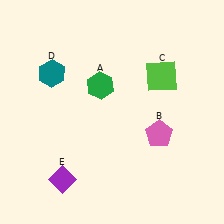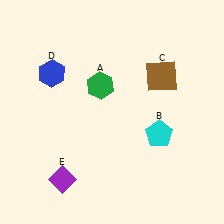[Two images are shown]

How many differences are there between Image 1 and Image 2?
There are 3 differences between the two images.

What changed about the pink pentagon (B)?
In Image 1, B is pink. In Image 2, it changed to cyan.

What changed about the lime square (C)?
In Image 1, C is lime. In Image 2, it changed to brown.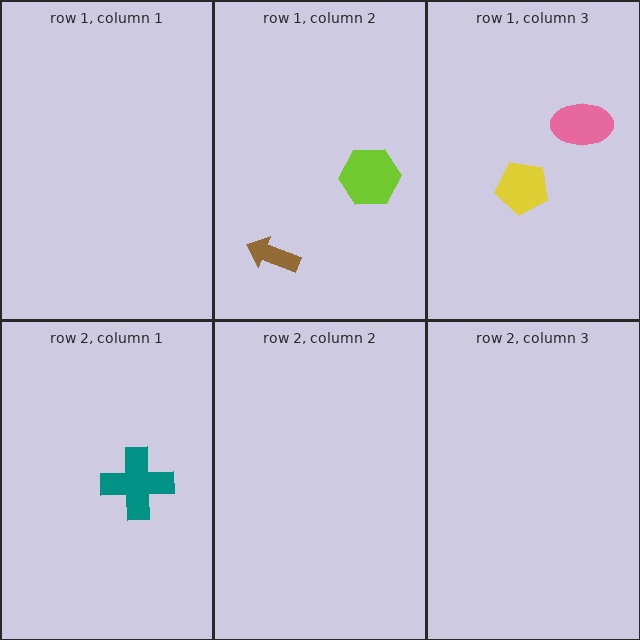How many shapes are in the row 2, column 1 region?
1.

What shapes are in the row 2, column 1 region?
The teal cross.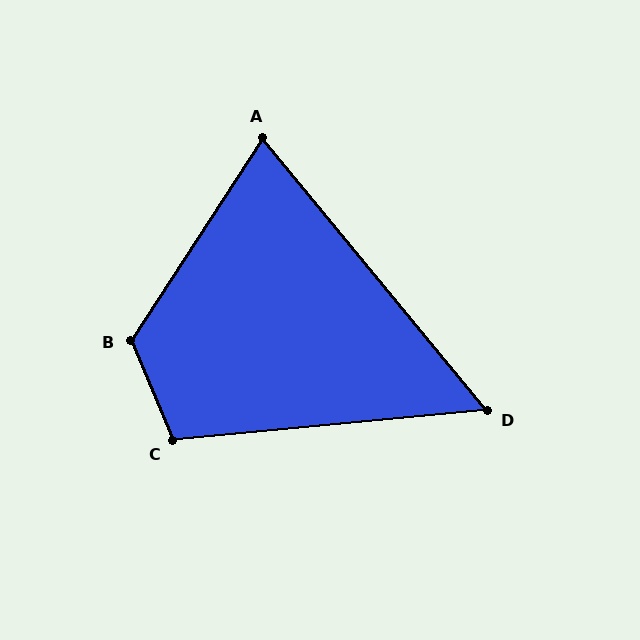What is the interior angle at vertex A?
Approximately 73 degrees (acute).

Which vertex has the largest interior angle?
B, at approximately 124 degrees.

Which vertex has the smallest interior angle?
D, at approximately 56 degrees.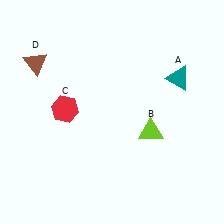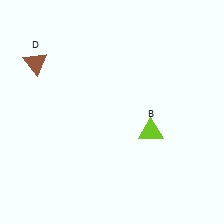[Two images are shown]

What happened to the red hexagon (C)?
The red hexagon (C) was removed in Image 2. It was in the top-left area of Image 1.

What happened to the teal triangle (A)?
The teal triangle (A) was removed in Image 2. It was in the top-right area of Image 1.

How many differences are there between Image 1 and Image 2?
There are 2 differences between the two images.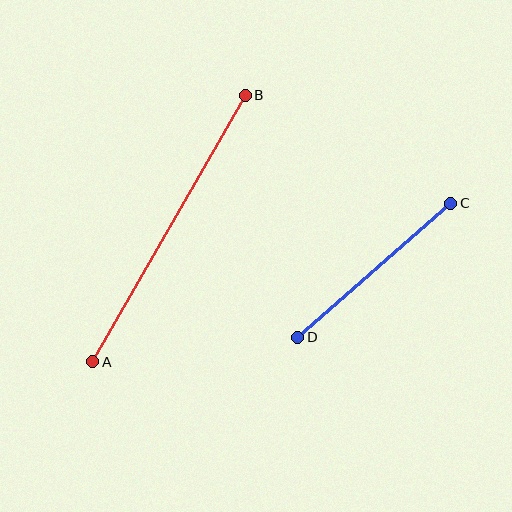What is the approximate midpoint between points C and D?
The midpoint is at approximately (374, 270) pixels.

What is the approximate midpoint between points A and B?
The midpoint is at approximately (169, 228) pixels.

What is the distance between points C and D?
The distance is approximately 203 pixels.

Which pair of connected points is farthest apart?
Points A and B are farthest apart.